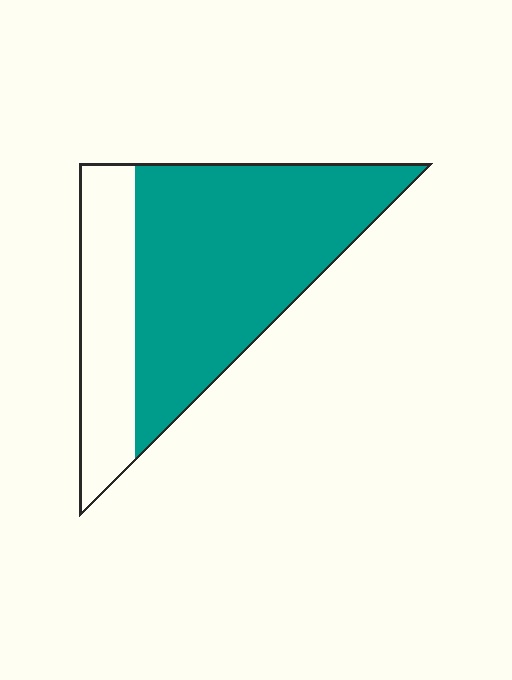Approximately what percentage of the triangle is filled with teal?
Approximately 70%.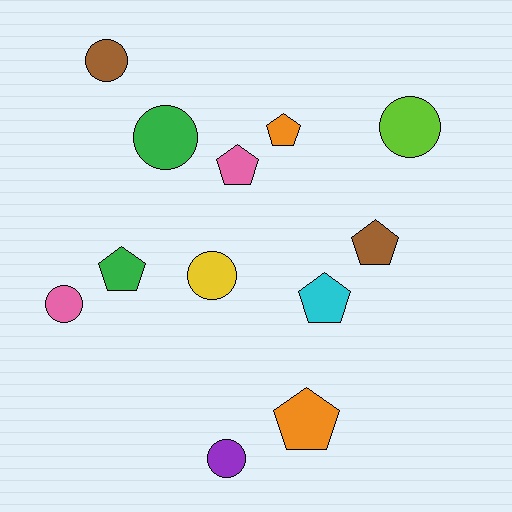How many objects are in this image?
There are 12 objects.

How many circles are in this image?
There are 6 circles.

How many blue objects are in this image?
There are no blue objects.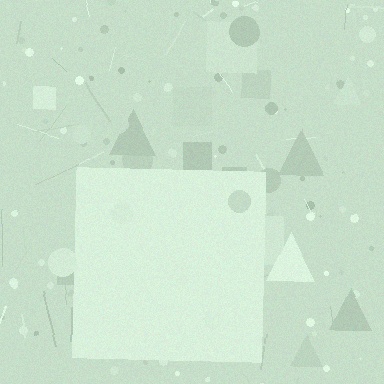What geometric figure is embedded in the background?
A square is embedded in the background.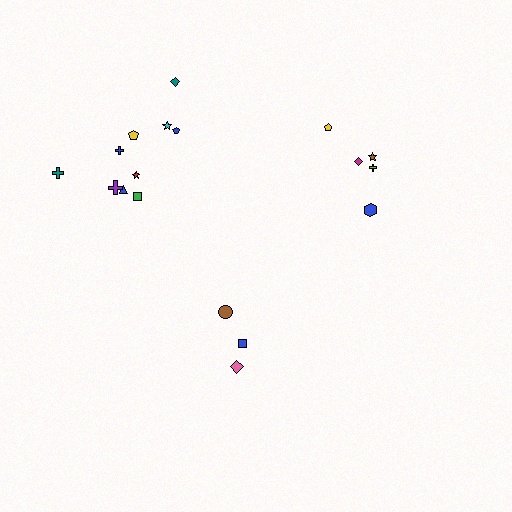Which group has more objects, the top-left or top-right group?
The top-left group.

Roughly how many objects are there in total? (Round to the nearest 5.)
Roughly 20 objects in total.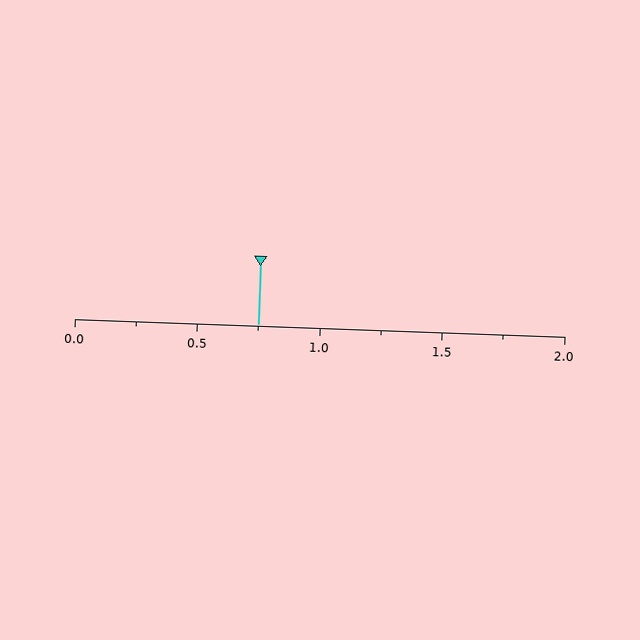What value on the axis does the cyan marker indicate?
The marker indicates approximately 0.75.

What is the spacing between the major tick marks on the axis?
The major ticks are spaced 0.5 apart.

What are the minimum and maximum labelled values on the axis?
The axis runs from 0.0 to 2.0.